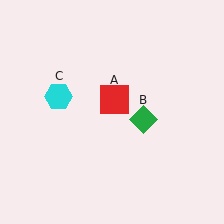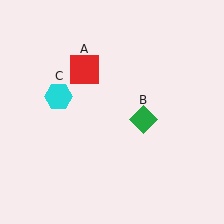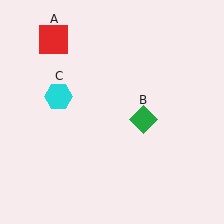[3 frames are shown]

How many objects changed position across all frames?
1 object changed position: red square (object A).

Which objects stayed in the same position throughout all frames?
Green diamond (object B) and cyan hexagon (object C) remained stationary.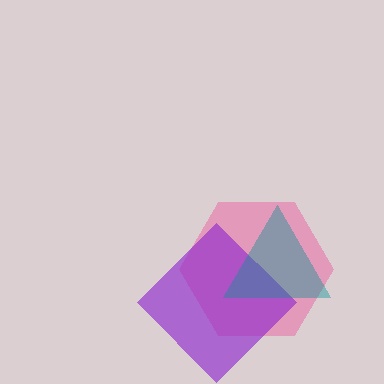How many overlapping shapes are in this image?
There are 3 overlapping shapes in the image.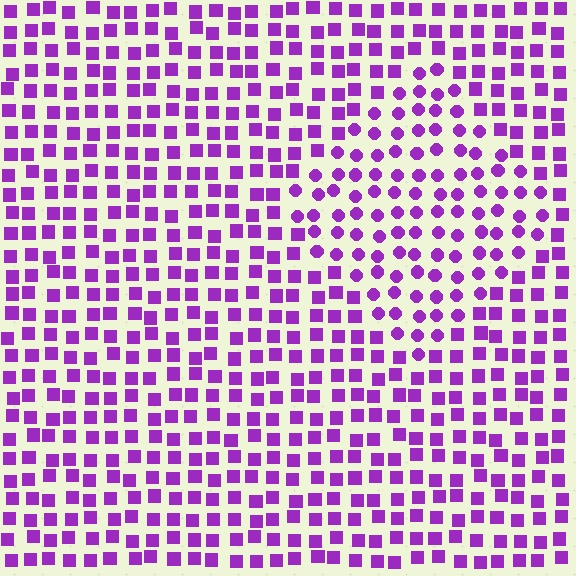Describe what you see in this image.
The image is filled with small purple elements arranged in a uniform grid. A diamond-shaped region contains circles, while the surrounding area contains squares. The boundary is defined purely by the change in element shape.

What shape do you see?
I see a diamond.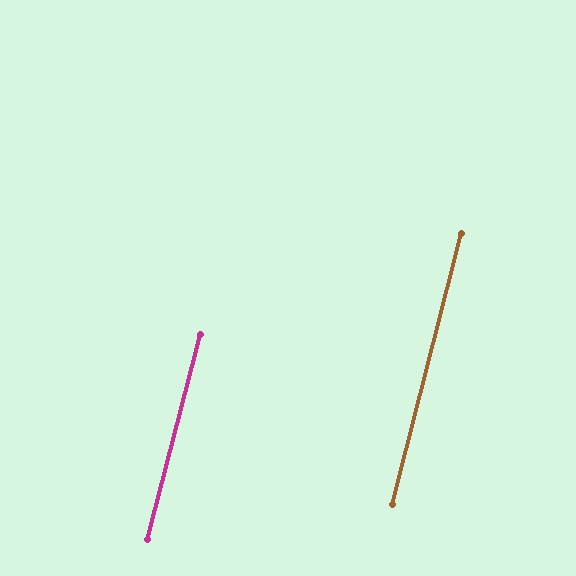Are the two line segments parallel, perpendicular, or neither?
Parallel — their directions differ by only 0.4°.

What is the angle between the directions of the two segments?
Approximately 0 degrees.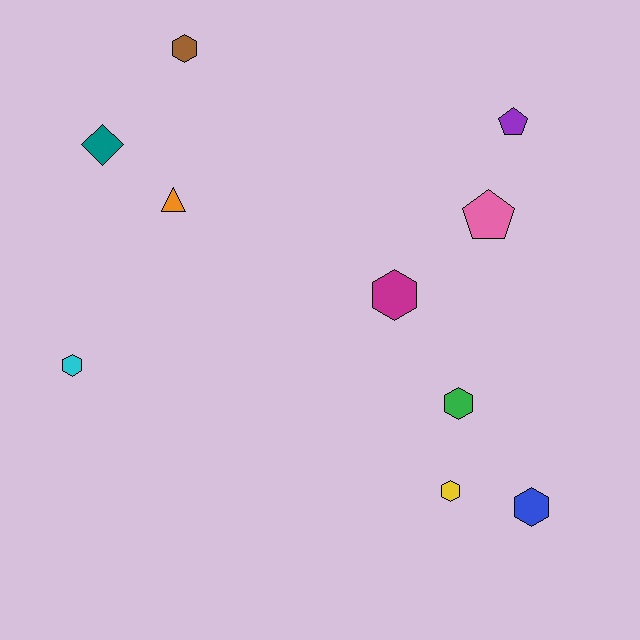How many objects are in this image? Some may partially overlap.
There are 10 objects.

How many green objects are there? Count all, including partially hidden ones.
There is 1 green object.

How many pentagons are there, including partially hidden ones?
There are 2 pentagons.